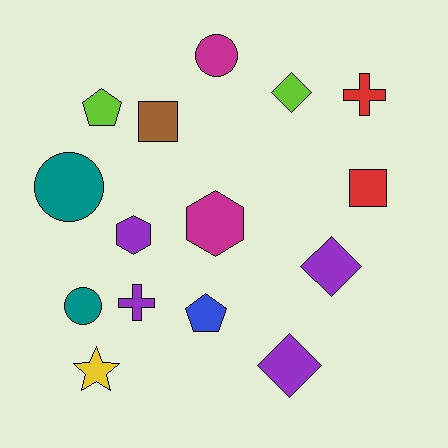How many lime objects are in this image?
There are 2 lime objects.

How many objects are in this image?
There are 15 objects.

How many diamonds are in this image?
There are 3 diamonds.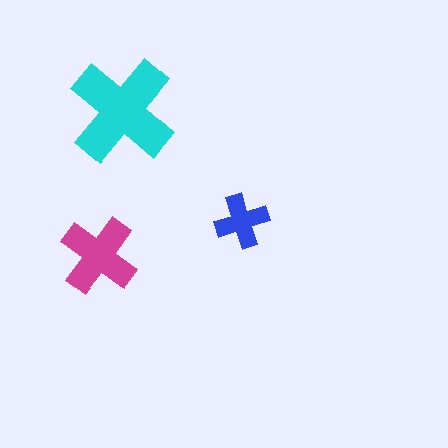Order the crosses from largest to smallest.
the cyan one, the magenta one, the blue one.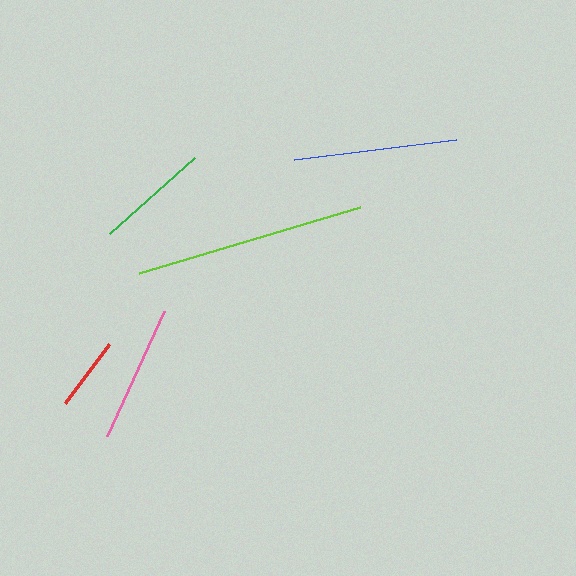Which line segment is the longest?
The lime line is the longest at approximately 231 pixels.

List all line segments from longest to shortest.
From longest to shortest: lime, blue, pink, green, red.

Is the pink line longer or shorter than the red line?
The pink line is longer than the red line.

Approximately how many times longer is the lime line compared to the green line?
The lime line is approximately 2.0 times the length of the green line.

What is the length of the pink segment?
The pink segment is approximately 137 pixels long.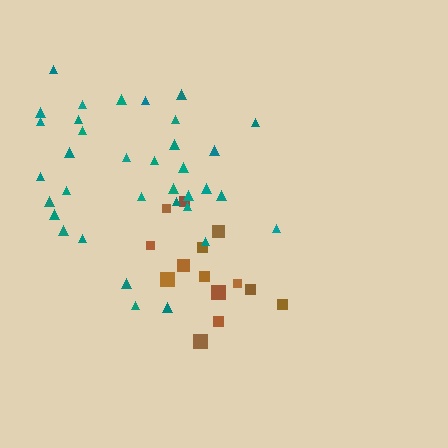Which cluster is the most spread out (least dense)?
Teal.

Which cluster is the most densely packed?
Brown.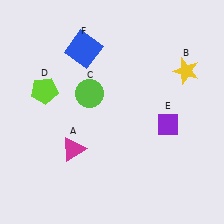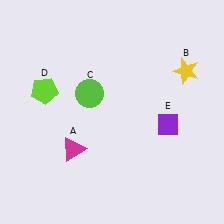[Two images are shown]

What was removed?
The blue square (F) was removed in Image 2.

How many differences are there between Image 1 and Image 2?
There is 1 difference between the two images.